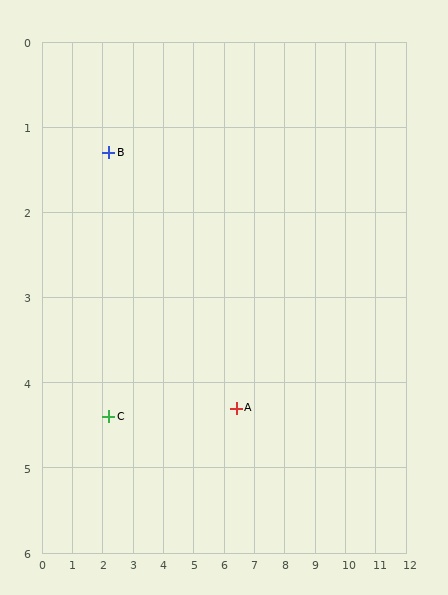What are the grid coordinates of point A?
Point A is at approximately (6.4, 4.3).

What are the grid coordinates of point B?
Point B is at approximately (2.2, 1.3).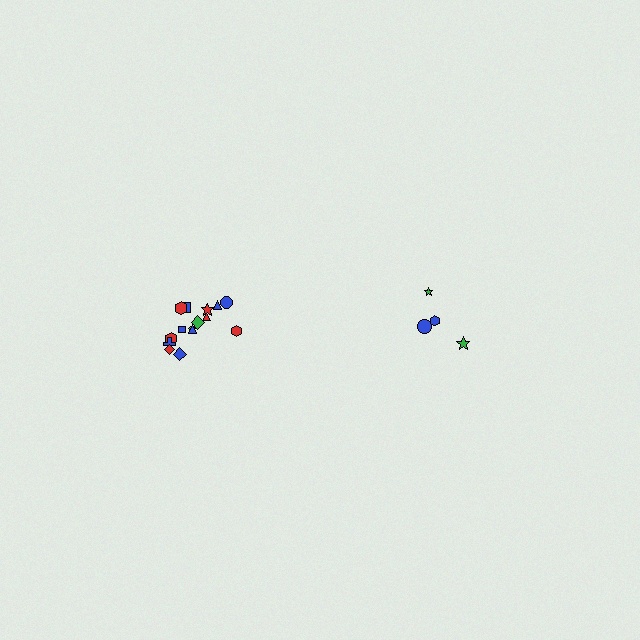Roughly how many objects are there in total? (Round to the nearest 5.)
Roughly 20 objects in total.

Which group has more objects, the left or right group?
The left group.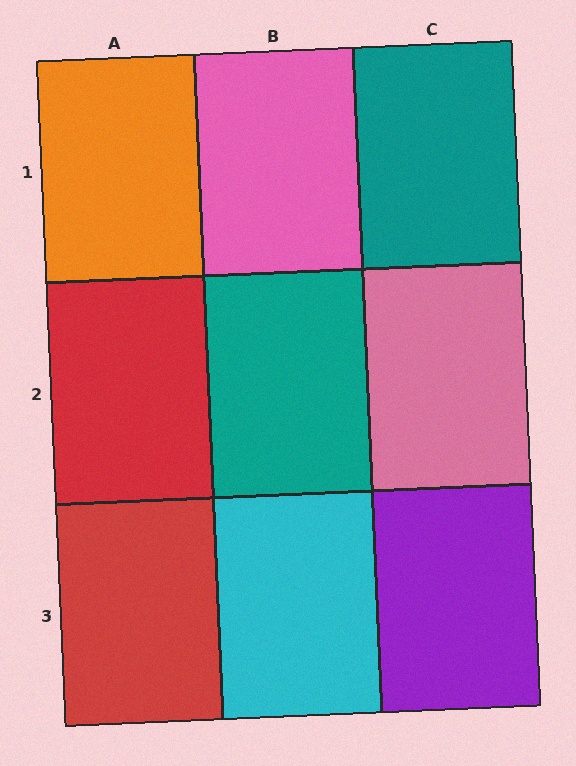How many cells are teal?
2 cells are teal.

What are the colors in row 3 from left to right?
Red, cyan, purple.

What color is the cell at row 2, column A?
Red.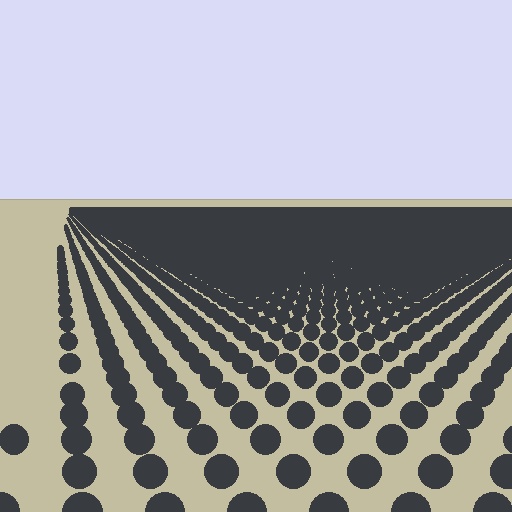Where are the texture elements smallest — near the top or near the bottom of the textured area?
Near the top.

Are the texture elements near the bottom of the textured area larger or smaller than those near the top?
Larger. Near the bottom, elements are closer to the viewer and appear at a bigger on-screen size.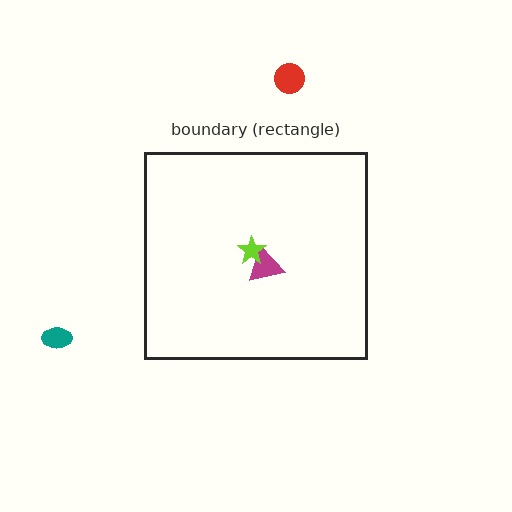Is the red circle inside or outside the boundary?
Outside.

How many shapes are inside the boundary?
2 inside, 2 outside.